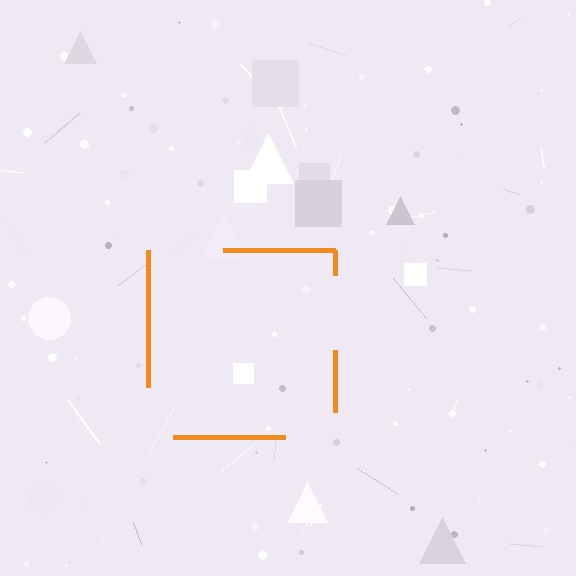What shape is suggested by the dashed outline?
The dashed outline suggests a square.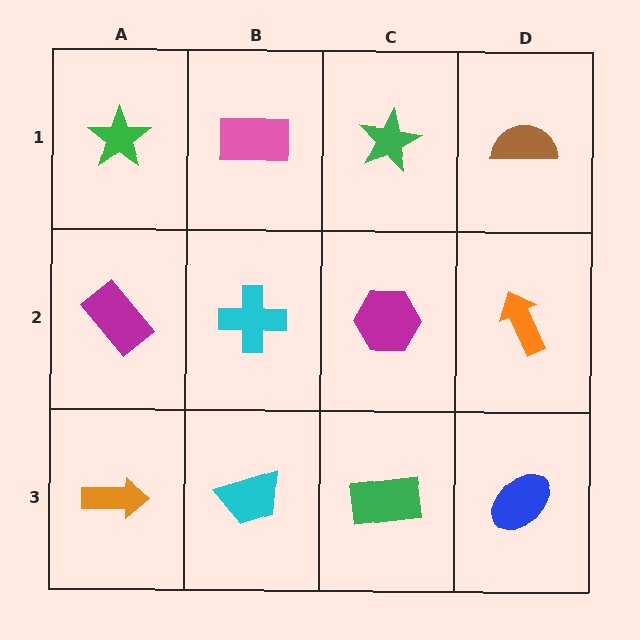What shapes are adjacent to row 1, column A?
A magenta rectangle (row 2, column A), a pink rectangle (row 1, column B).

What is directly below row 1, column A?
A magenta rectangle.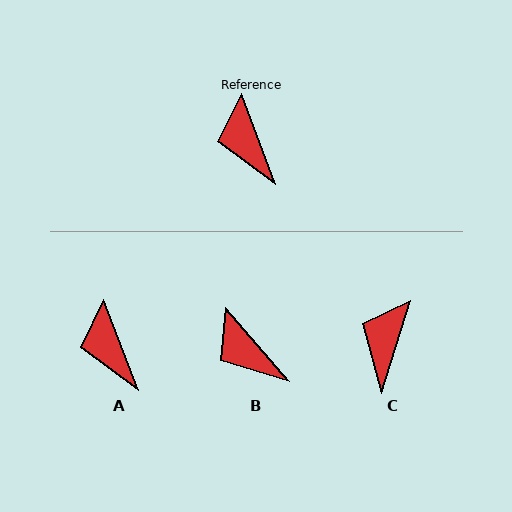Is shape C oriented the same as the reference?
No, it is off by about 38 degrees.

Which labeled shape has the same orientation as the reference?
A.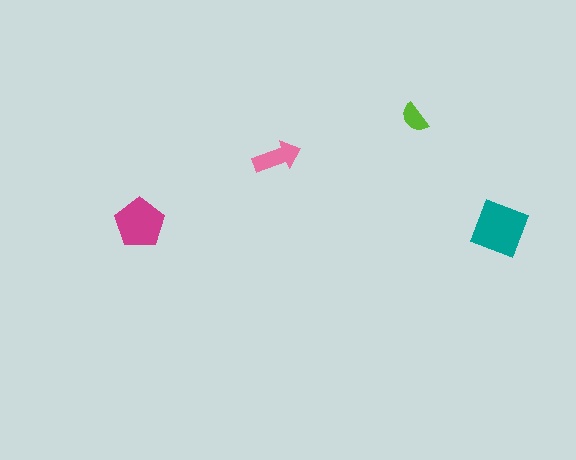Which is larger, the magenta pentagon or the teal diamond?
The teal diamond.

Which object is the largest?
The teal diamond.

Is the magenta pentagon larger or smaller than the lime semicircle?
Larger.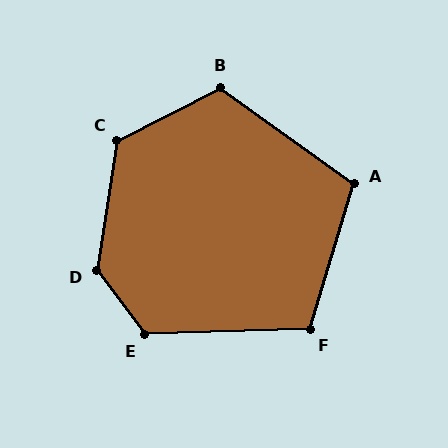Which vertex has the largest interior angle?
D, at approximately 134 degrees.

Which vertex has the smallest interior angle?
F, at approximately 108 degrees.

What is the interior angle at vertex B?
Approximately 118 degrees (obtuse).